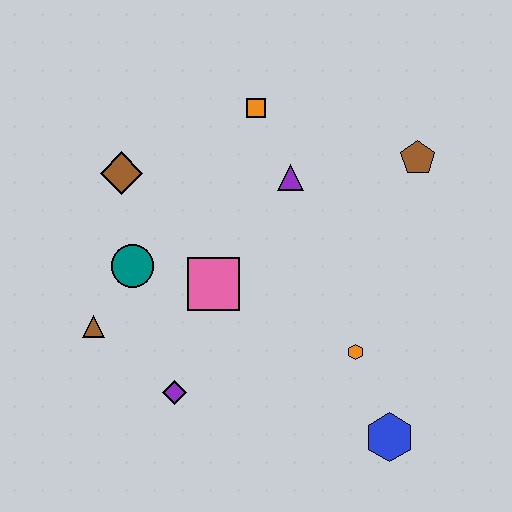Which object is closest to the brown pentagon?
The purple triangle is closest to the brown pentagon.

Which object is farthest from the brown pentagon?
The brown triangle is farthest from the brown pentagon.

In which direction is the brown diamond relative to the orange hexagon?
The brown diamond is to the left of the orange hexagon.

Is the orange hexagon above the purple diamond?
Yes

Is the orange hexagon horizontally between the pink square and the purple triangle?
No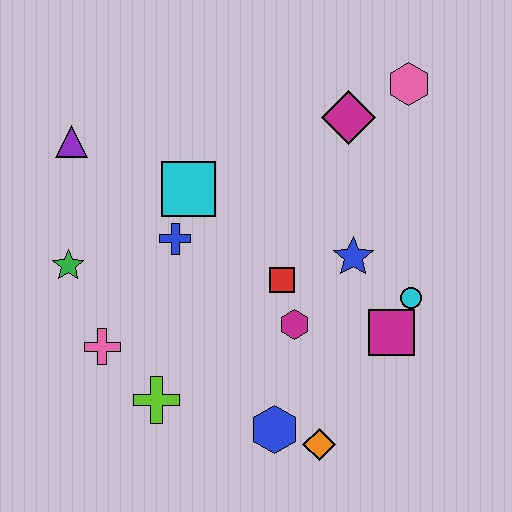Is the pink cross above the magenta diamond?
No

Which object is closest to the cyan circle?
The magenta square is closest to the cyan circle.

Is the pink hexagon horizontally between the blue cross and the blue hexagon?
No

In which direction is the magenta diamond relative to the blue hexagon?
The magenta diamond is above the blue hexagon.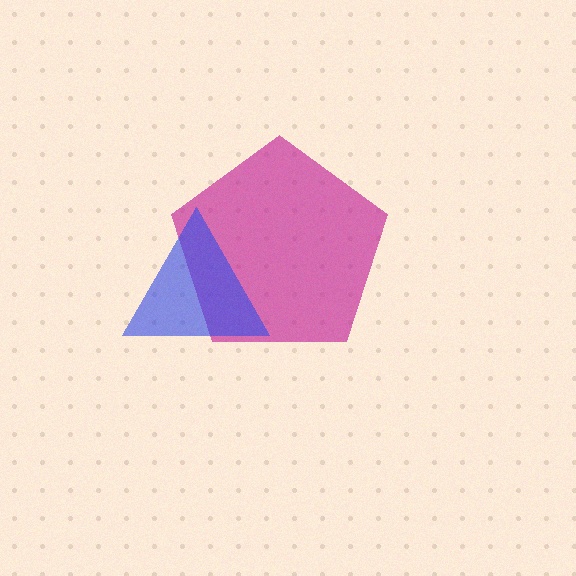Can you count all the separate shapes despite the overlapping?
Yes, there are 2 separate shapes.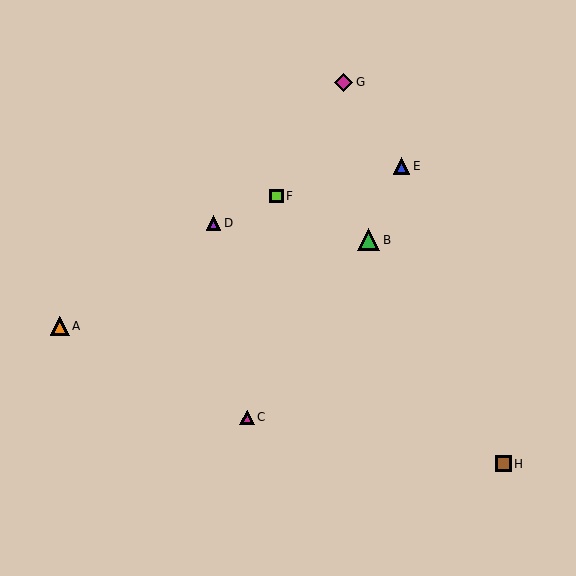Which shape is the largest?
The green triangle (labeled B) is the largest.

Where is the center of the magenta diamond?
The center of the magenta diamond is at (344, 82).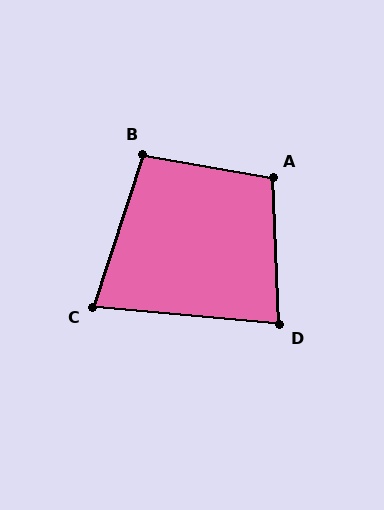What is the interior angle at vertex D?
Approximately 82 degrees (acute).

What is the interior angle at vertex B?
Approximately 98 degrees (obtuse).